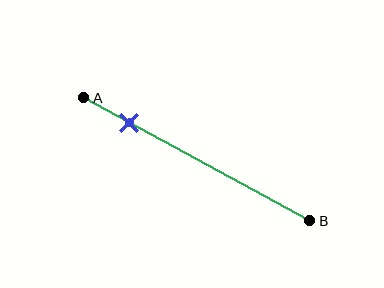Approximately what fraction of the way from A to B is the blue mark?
The blue mark is approximately 20% of the way from A to B.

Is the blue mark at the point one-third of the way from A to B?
No, the mark is at about 20% from A, not at the 33% one-third point.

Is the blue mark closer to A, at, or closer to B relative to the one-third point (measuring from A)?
The blue mark is closer to point A than the one-third point of segment AB.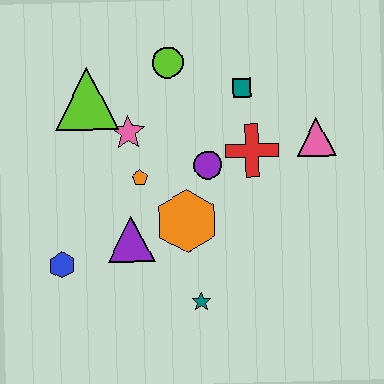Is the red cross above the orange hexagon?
Yes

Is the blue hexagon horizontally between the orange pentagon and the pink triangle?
No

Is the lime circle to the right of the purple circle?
No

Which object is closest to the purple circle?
The red cross is closest to the purple circle.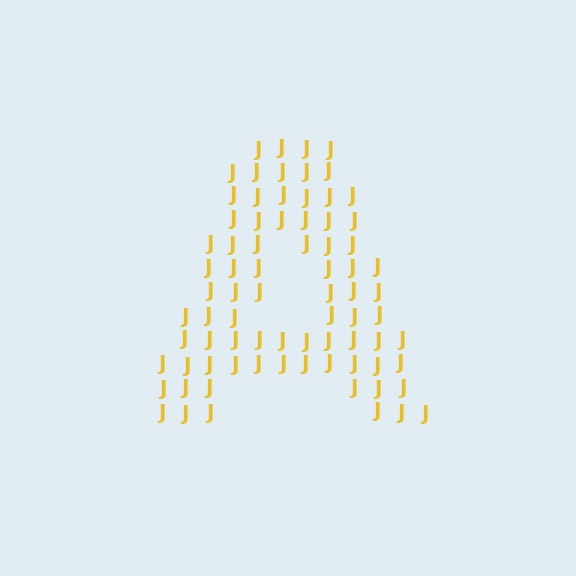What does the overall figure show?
The overall figure shows the letter A.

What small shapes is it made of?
It is made of small letter J's.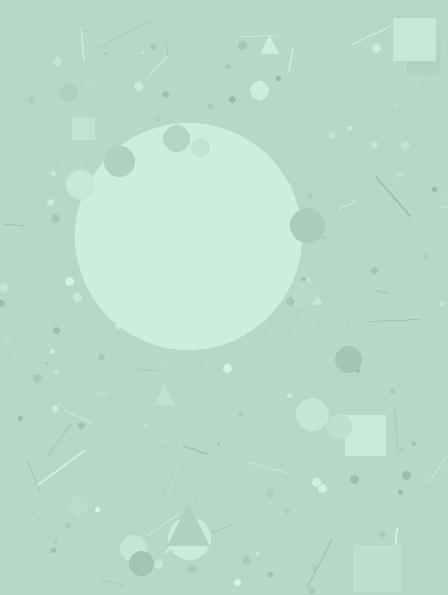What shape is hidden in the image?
A circle is hidden in the image.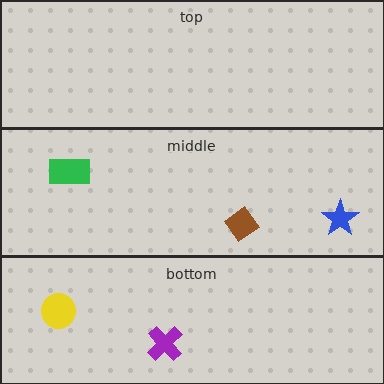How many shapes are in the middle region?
3.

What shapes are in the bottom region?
The purple cross, the yellow circle.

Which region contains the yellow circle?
The bottom region.